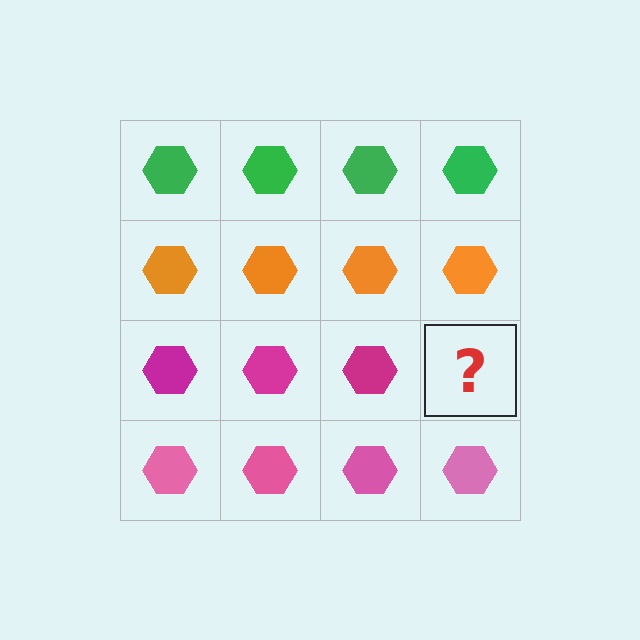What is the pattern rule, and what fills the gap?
The rule is that each row has a consistent color. The gap should be filled with a magenta hexagon.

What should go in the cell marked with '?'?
The missing cell should contain a magenta hexagon.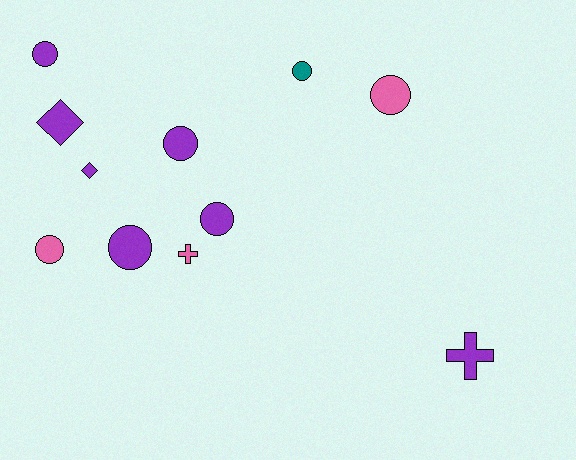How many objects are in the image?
There are 11 objects.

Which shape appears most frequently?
Circle, with 7 objects.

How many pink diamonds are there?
There are no pink diamonds.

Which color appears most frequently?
Purple, with 7 objects.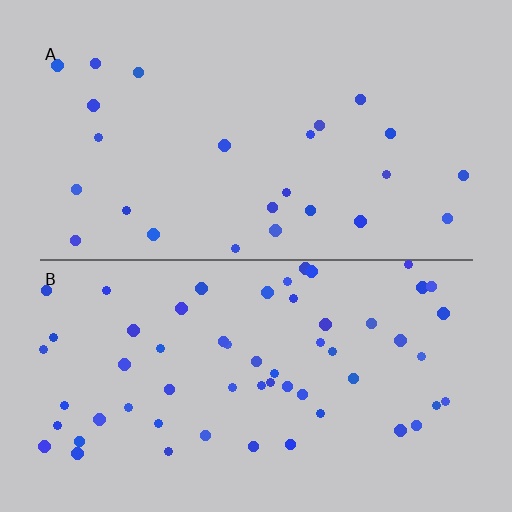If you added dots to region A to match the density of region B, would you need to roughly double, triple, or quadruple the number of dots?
Approximately double.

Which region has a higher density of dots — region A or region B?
B (the bottom).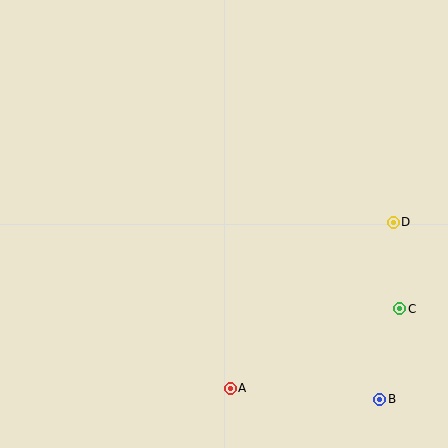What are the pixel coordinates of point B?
Point B is at (380, 399).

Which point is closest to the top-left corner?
Point A is closest to the top-left corner.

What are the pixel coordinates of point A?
Point A is at (230, 388).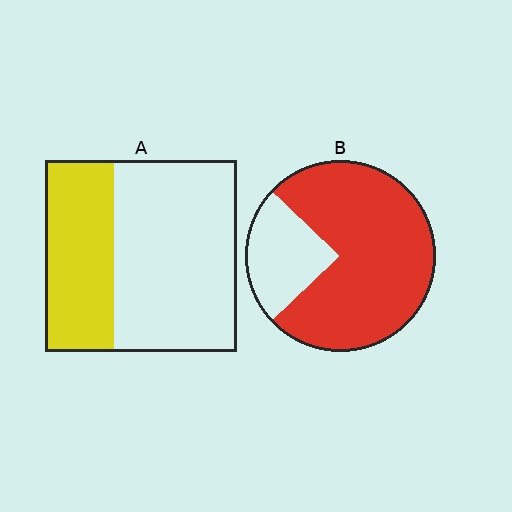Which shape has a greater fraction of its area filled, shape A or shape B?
Shape B.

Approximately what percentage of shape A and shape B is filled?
A is approximately 35% and B is approximately 75%.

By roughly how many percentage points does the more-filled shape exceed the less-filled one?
By roughly 40 percentage points (B over A).